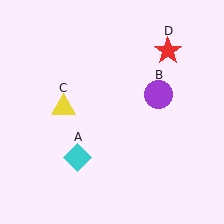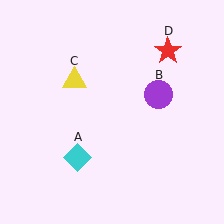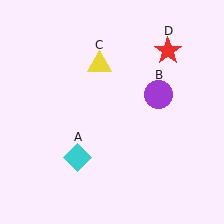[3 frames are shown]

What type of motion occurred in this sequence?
The yellow triangle (object C) rotated clockwise around the center of the scene.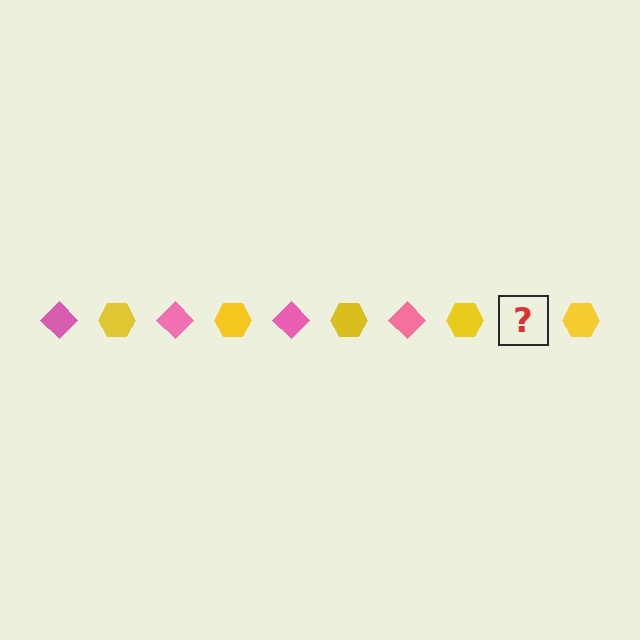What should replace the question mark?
The question mark should be replaced with a pink diamond.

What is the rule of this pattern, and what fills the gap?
The rule is that the pattern alternates between pink diamond and yellow hexagon. The gap should be filled with a pink diamond.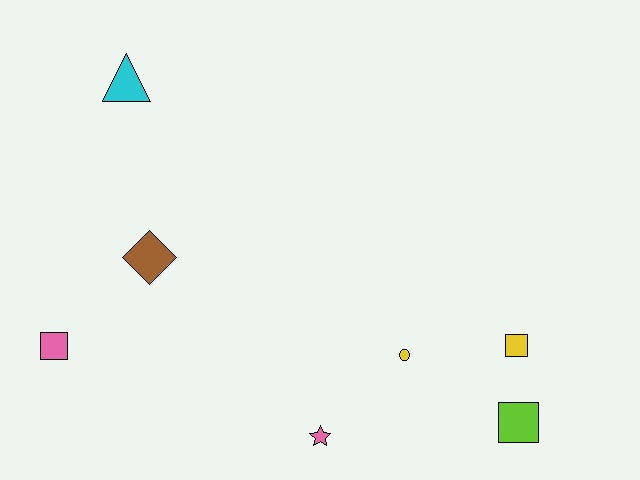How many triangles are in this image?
There is 1 triangle.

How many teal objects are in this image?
There are no teal objects.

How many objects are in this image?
There are 7 objects.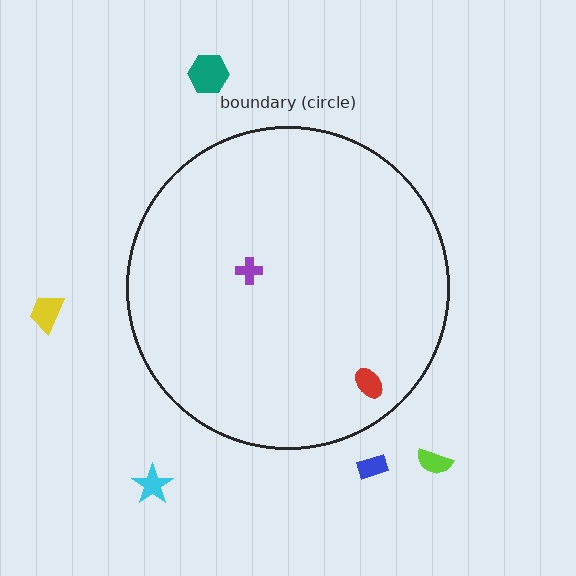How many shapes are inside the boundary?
2 inside, 5 outside.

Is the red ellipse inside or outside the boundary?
Inside.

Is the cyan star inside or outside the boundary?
Outside.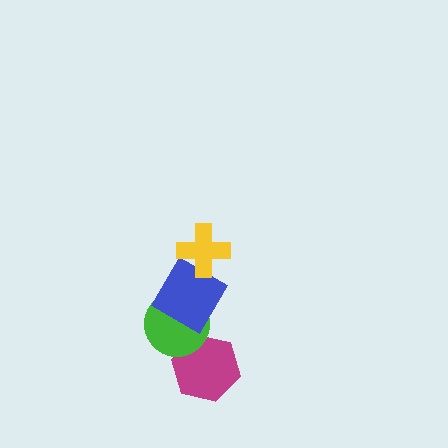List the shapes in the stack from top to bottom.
From top to bottom: the yellow cross, the blue diamond, the green circle, the magenta hexagon.